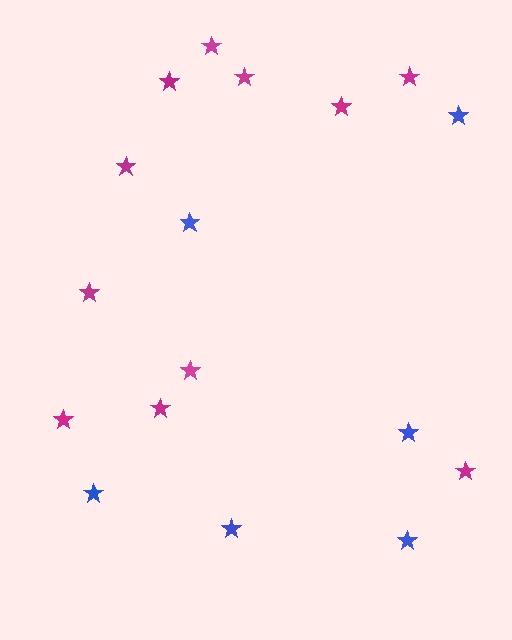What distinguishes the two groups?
There are 2 groups: one group of blue stars (6) and one group of magenta stars (11).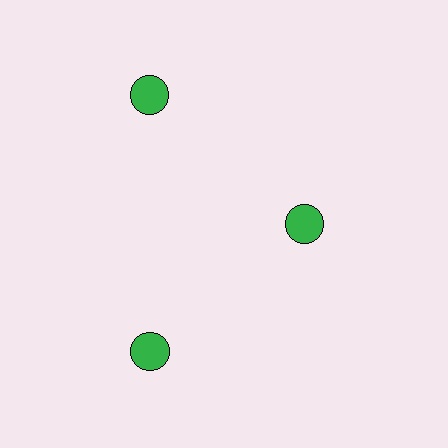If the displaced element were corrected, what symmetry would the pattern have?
It would have 3-fold rotational symmetry — the pattern would map onto itself every 120 degrees.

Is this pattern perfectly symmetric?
No. The 3 green circles are arranged in a ring, but one element near the 3 o'clock position is pulled inward toward the center, breaking the 3-fold rotational symmetry.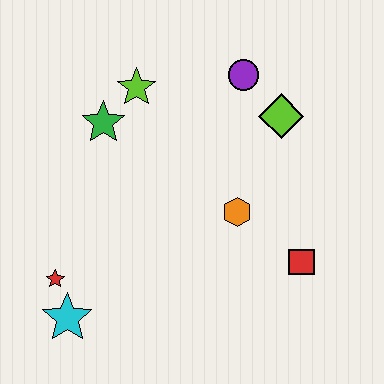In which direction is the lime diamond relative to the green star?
The lime diamond is to the right of the green star.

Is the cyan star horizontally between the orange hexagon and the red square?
No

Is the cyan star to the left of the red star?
No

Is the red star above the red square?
No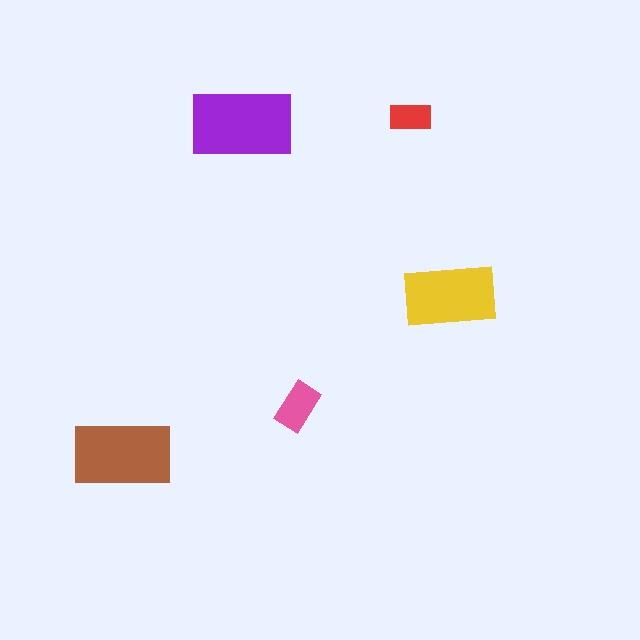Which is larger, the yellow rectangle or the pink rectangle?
The yellow one.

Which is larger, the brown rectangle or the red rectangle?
The brown one.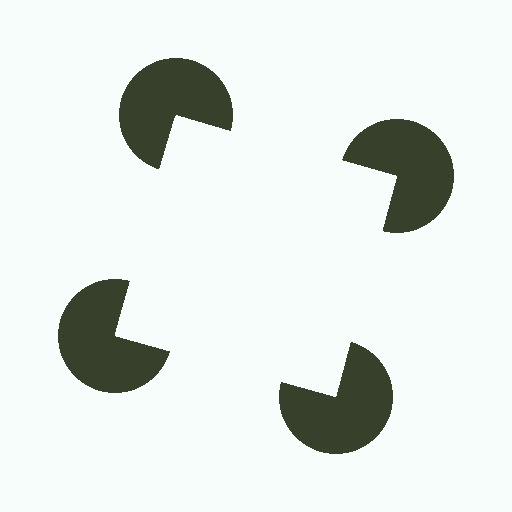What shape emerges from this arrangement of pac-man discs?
An illusory square — its edges are inferred from the aligned wedge cuts in the pac-man discs, not physically drawn.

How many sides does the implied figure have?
4 sides.